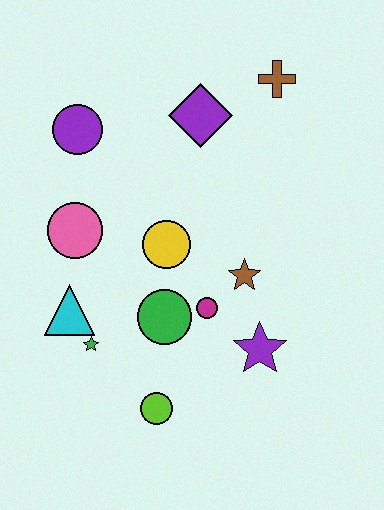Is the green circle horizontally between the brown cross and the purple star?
No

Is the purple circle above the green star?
Yes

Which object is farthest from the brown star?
The purple circle is farthest from the brown star.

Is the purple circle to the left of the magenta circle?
Yes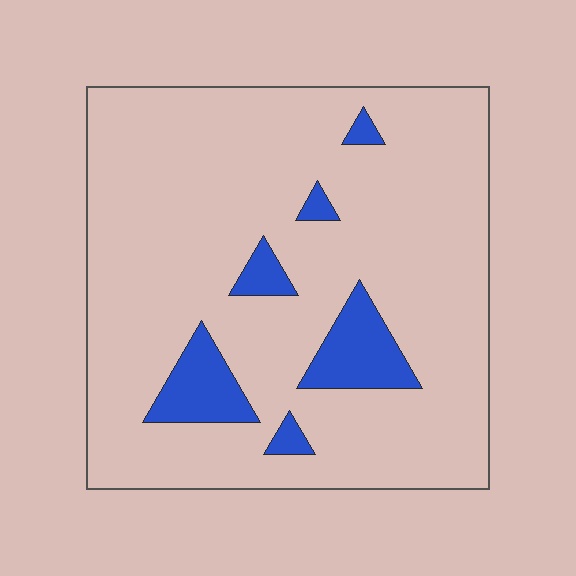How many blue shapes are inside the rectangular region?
6.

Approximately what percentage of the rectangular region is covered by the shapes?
Approximately 10%.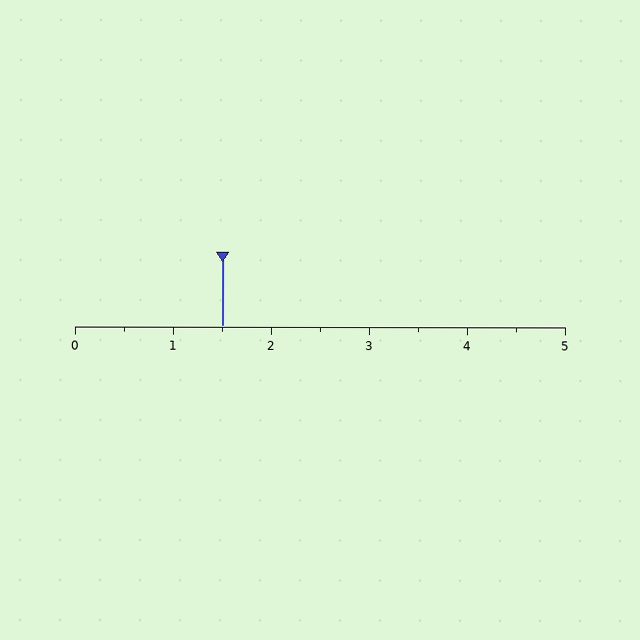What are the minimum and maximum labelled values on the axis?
The axis runs from 0 to 5.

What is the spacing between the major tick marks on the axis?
The major ticks are spaced 1 apart.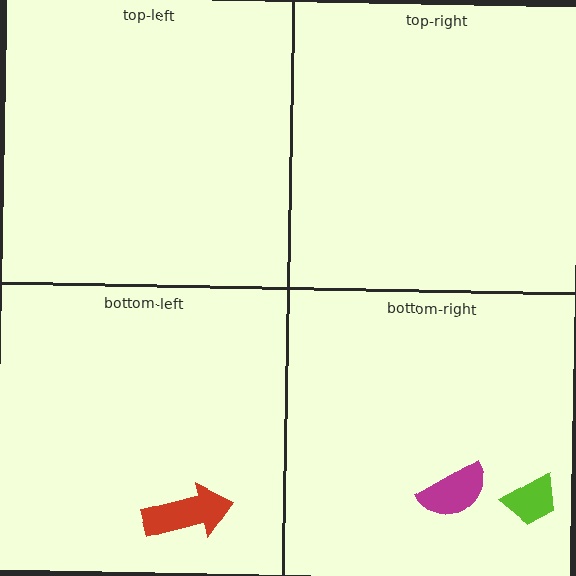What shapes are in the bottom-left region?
The red arrow.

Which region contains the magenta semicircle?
The bottom-right region.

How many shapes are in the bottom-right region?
2.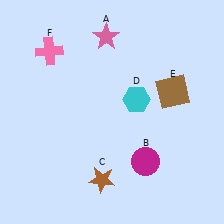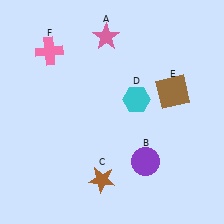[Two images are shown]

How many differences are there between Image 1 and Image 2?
There is 1 difference between the two images.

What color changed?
The circle (B) changed from magenta in Image 1 to purple in Image 2.